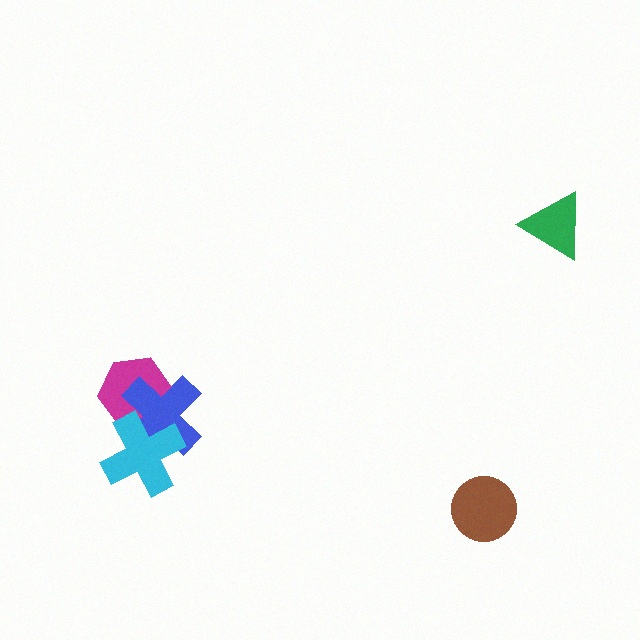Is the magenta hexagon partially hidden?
Yes, it is partially covered by another shape.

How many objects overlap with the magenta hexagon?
2 objects overlap with the magenta hexagon.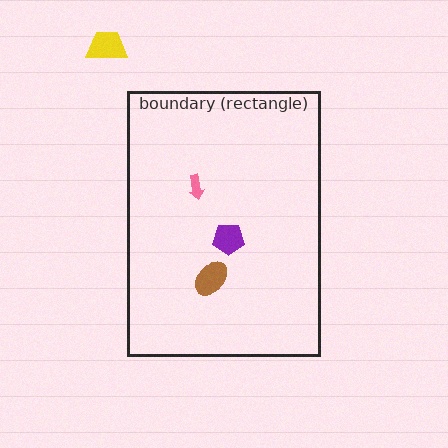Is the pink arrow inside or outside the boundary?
Inside.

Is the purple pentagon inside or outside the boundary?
Inside.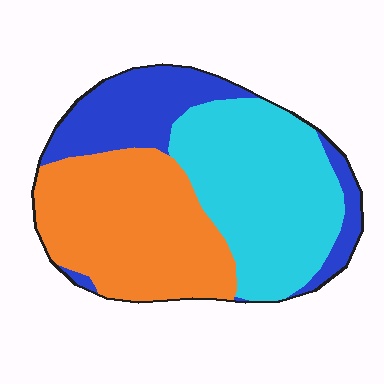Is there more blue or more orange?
Orange.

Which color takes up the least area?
Blue, at roughly 25%.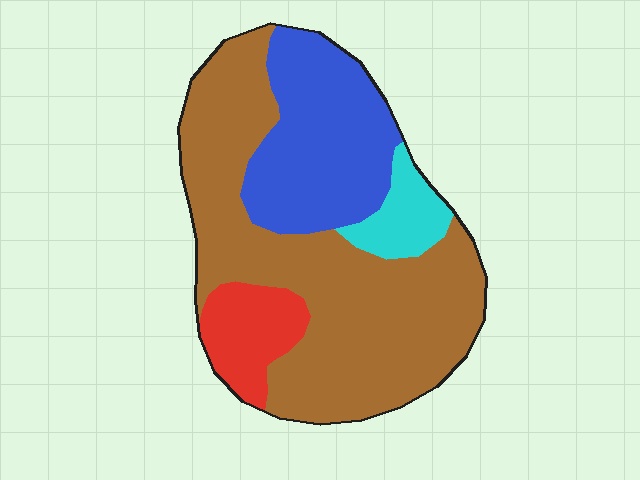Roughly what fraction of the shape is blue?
Blue covers roughly 25% of the shape.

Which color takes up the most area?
Brown, at roughly 55%.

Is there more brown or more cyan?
Brown.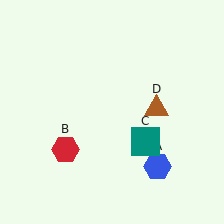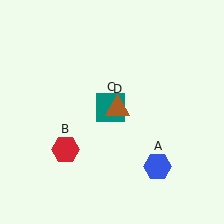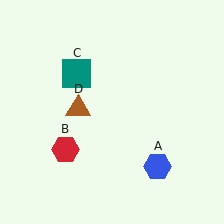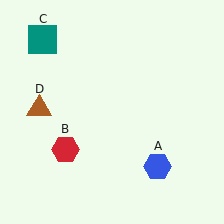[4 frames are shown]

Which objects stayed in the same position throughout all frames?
Blue hexagon (object A) and red hexagon (object B) remained stationary.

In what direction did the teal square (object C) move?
The teal square (object C) moved up and to the left.